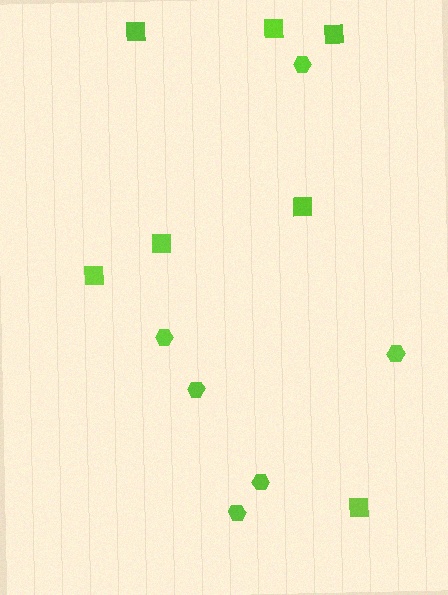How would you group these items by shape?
There are 2 groups: one group of hexagons (6) and one group of squares (7).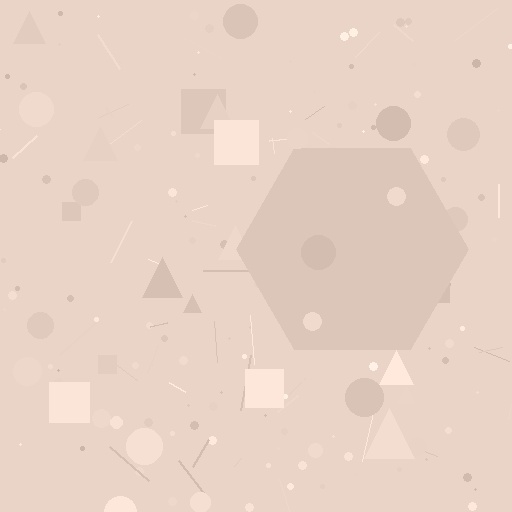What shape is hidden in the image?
A hexagon is hidden in the image.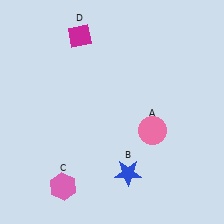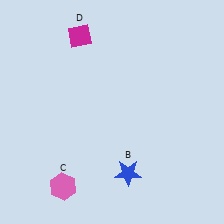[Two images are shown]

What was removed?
The pink circle (A) was removed in Image 2.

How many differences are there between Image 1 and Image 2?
There is 1 difference between the two images.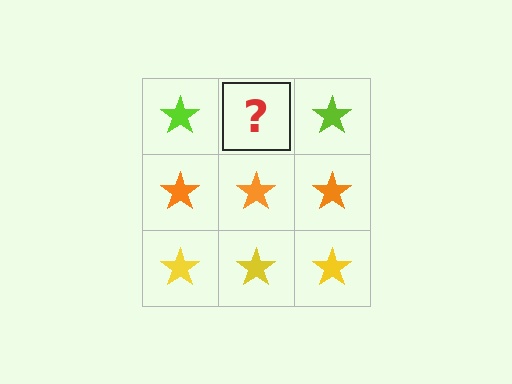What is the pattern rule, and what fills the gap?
The rule is that each row has a consistent color. The gap should be filled with a lime star.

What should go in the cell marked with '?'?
The missing cell should contain a lime star.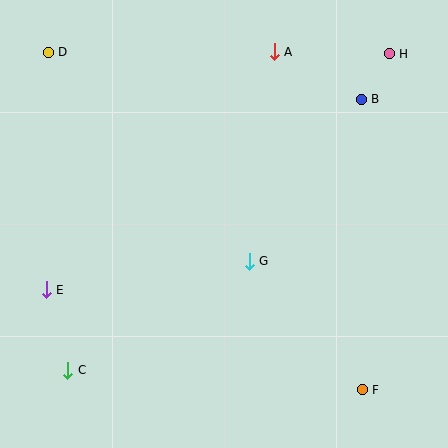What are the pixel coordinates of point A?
Point A is at (274, 52).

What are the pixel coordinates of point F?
Point F is at (362, 390).